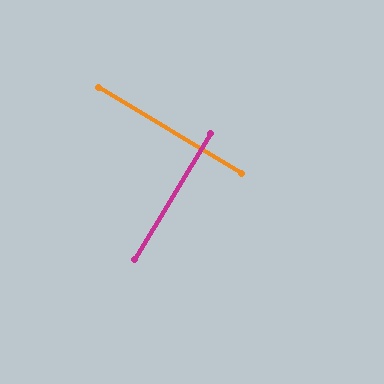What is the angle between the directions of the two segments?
Approximately 90 degrees.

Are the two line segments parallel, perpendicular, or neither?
Perpendicular — they meet at approximately 90°.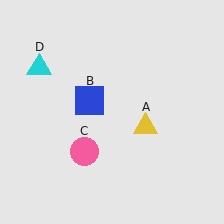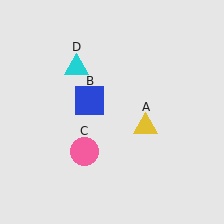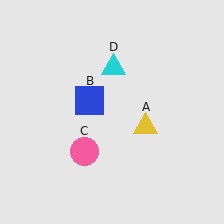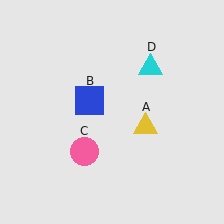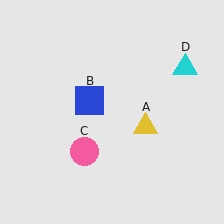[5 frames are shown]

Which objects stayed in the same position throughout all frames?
Yellow triangle (object A) and blue square (object B) and pink circle (object C) remained stationary.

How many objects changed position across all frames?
1 object changed position: cyan triangle (object D).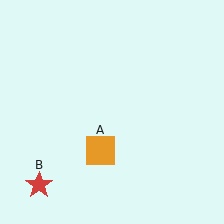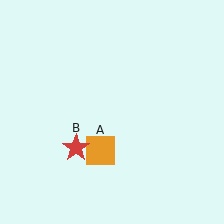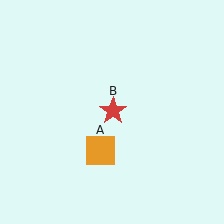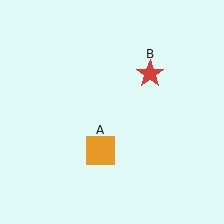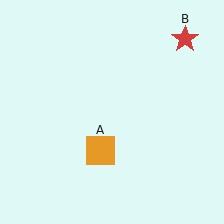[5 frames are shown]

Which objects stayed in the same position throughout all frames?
Orange square (object A) remained stationary.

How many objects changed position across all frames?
1 object changed position: red star (object B).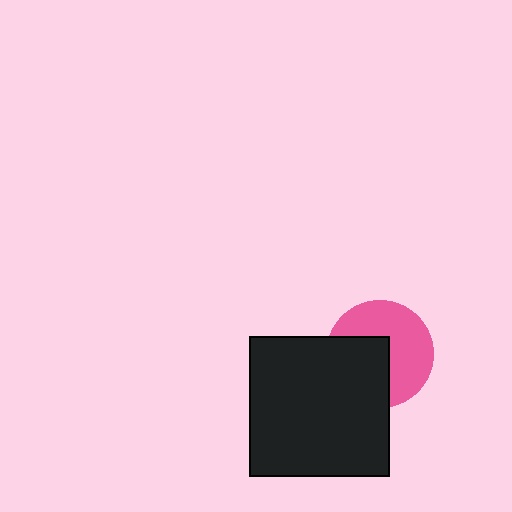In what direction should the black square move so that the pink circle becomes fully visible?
The black square should move toward the lower-left. That is the shortest direction to clear the overlap and leave the pink circle fully visible.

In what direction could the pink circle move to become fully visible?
The pink circle could move toward the upper-right. That would shift it out from behind the black square entirely.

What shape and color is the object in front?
The object in front is a black square.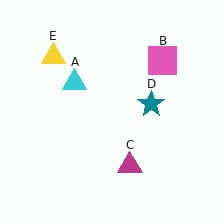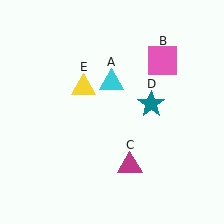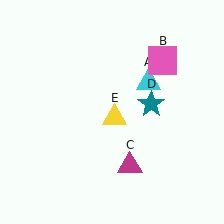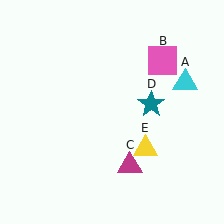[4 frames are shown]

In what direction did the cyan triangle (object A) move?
The cyan triangle (object A) moved right.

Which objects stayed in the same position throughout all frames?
Pink square (object B) and magenta triangle (object C) and teal star (object D) remained stationary.